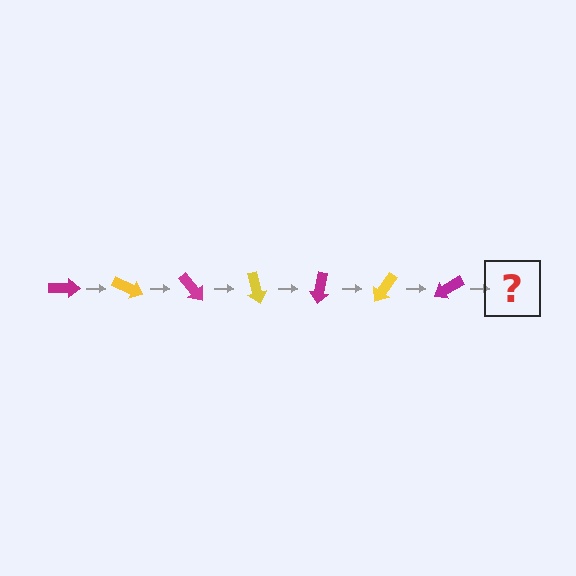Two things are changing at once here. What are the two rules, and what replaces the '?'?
The two rules are that it rotates 25 degrees each step and the color cycles through magenta and yellow. The '?' should be a yellow arrow, rotated 175 degrees from the start.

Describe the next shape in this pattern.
It should be a yellow arrow, rotated 175 degrees from the start.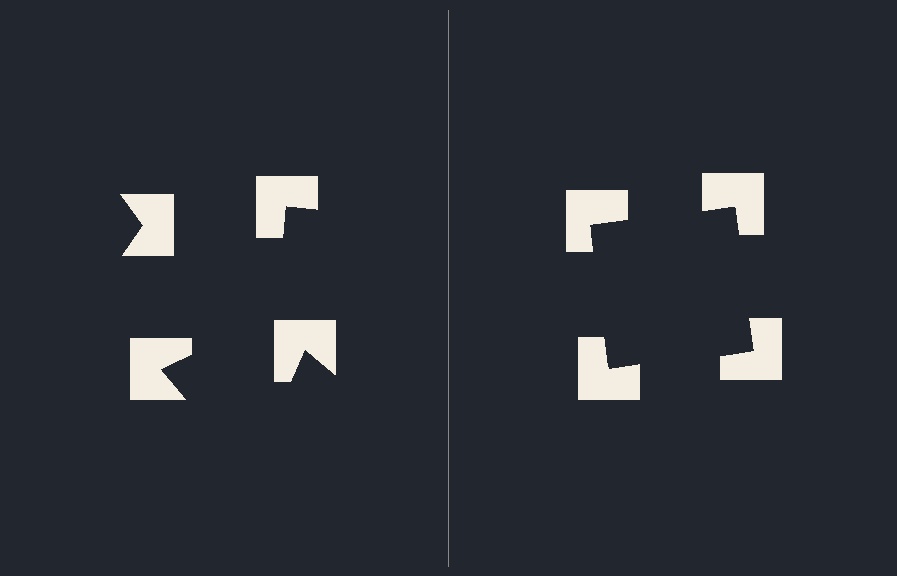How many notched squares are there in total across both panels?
8 — 4 on each side.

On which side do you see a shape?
An illusory square appears on the right side. On the left side the wedge cuts are rotated, so no coherent shape forms.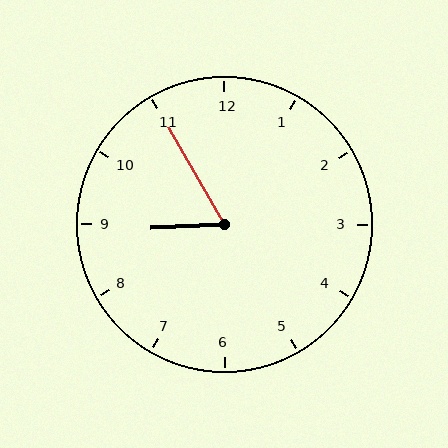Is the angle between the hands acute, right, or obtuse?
It is acute.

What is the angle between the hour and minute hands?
Approximately 62 degrees.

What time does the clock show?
8:55.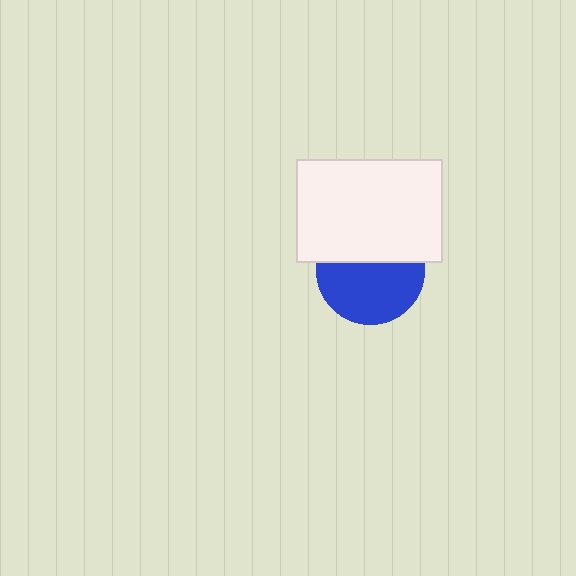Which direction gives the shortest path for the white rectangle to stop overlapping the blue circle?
Moving up gives the shortest separation.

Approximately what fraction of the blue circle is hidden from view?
Roughly 42% of the blue circle is hidden behind the white rectangle.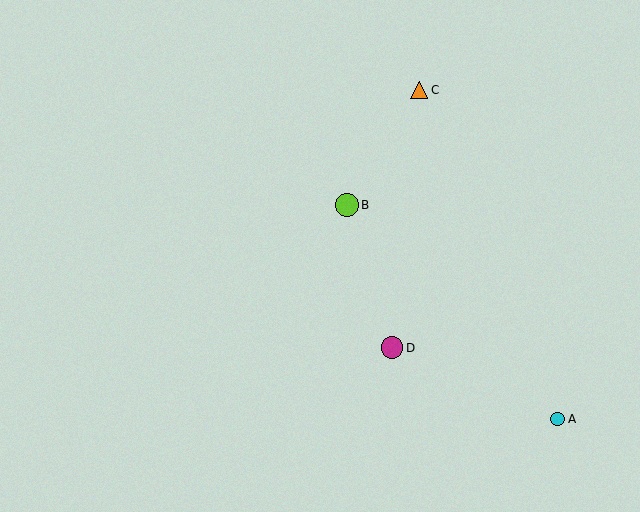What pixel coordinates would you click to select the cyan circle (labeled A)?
Click at (558, 419) to select the cyan circle A.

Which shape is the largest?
The lime circle (labeled B) is the largest.